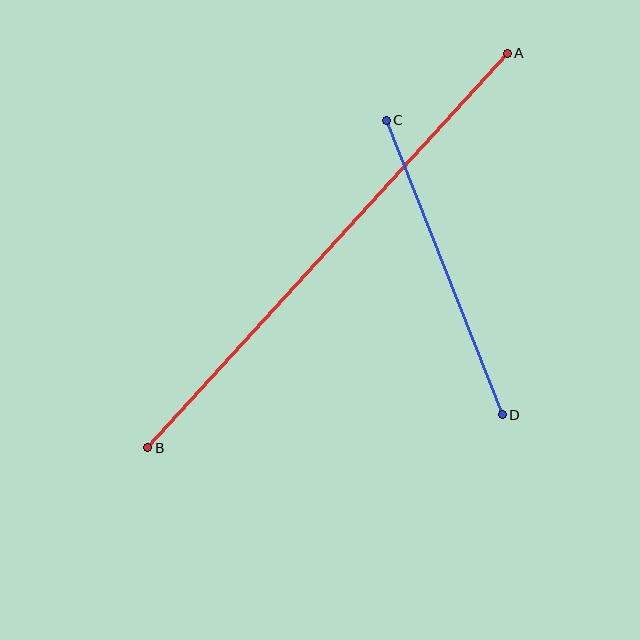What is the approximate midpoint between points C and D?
The midpoint is at approximately (444, 268) pixels.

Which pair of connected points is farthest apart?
Points A and B are farthest apart.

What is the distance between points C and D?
The distance is approximately 317 pixels.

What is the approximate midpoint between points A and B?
The midpoint is at approximately (328, 251) pixels.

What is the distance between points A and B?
The distance is approximately 533 pixels.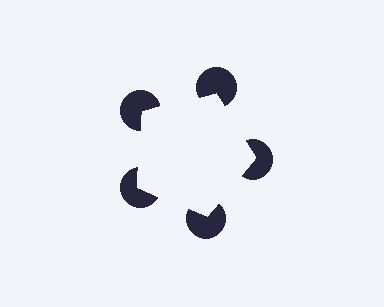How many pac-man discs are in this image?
There are 5 — one at each vertex of the illusory pentagon.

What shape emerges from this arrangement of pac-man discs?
An illusory pentagon — its edges are inferred from the aligned wedge cuts in the pac-man discs, not physically drawn.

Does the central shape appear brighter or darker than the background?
It typically appears slightly brighter than the background, even though no actual brightness change is drawn.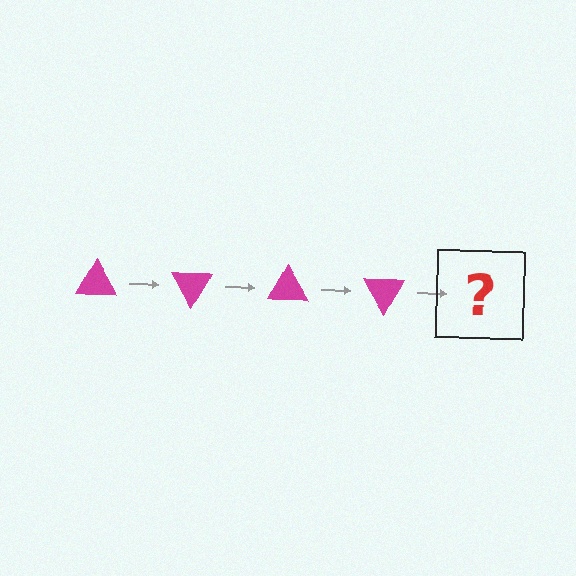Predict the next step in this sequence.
The next step is a magenta triangle rotated 240 degrees.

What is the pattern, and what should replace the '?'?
The pattern is that the triangle rotates 60 degrees each step. The '?' should be a magenta triangle rotated 240 degrees.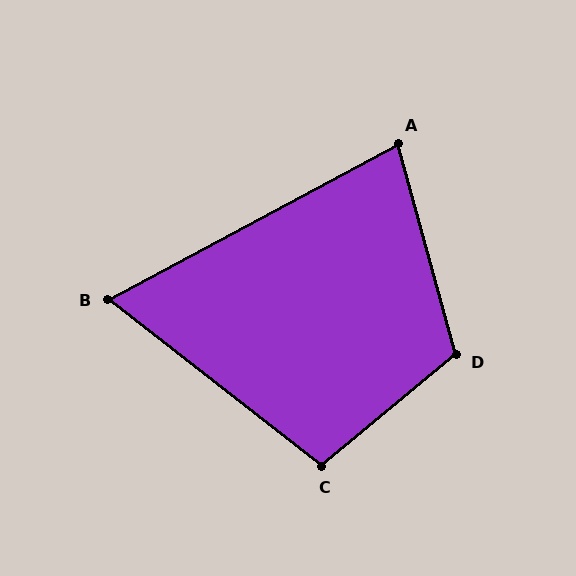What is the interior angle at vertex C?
Approximately 103 degrees (obtuse).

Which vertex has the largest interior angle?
D, at approximately 114 degrees.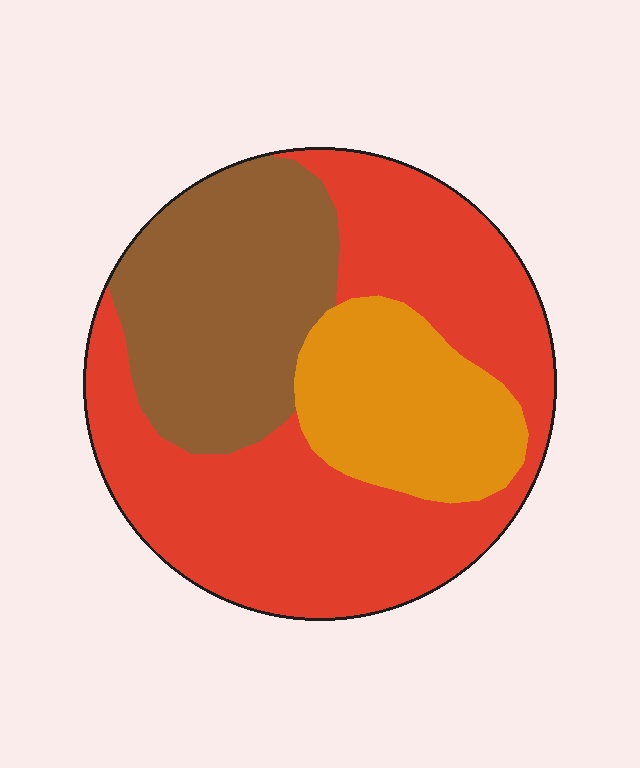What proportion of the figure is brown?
Brown covers around 30% of the figure.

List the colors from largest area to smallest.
From largest to smallest: red, brown, orange.